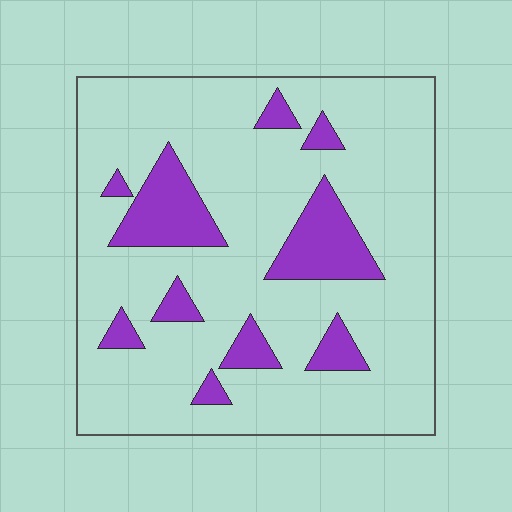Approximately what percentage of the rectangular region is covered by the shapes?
Approximately 15%.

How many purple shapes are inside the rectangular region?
10.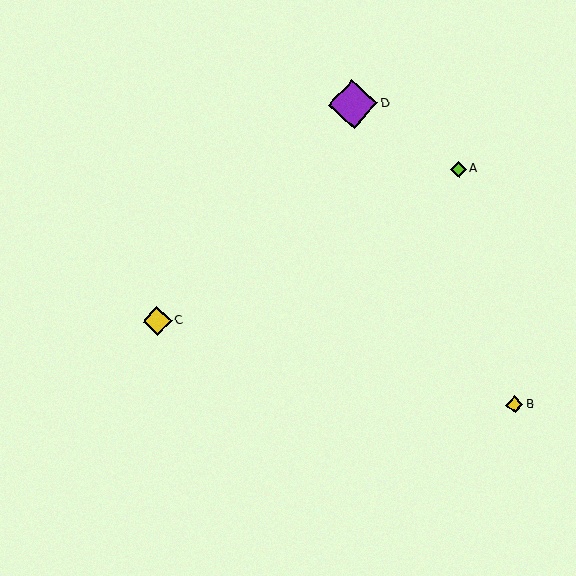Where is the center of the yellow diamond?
The center of the yellow diamond is at (514, 405).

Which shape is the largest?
The purple diamond (labeled D) is the largest.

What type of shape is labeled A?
Shape A is a lime diamond.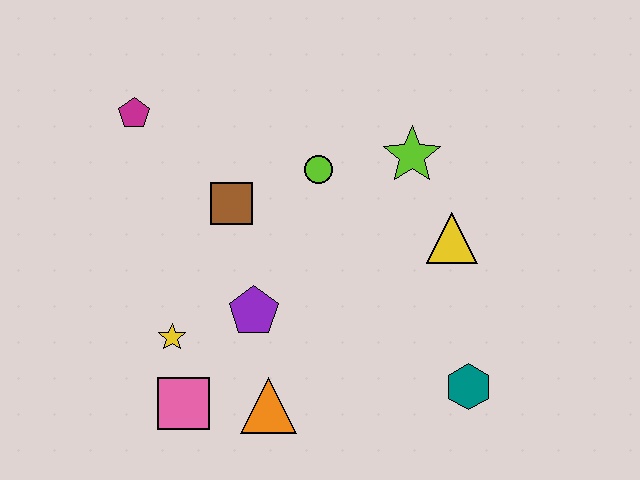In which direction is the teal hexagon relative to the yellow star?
The teal hexagon is to the right of the yellow star.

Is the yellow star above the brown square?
No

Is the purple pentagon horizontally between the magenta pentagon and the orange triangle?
Yes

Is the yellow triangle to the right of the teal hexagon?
No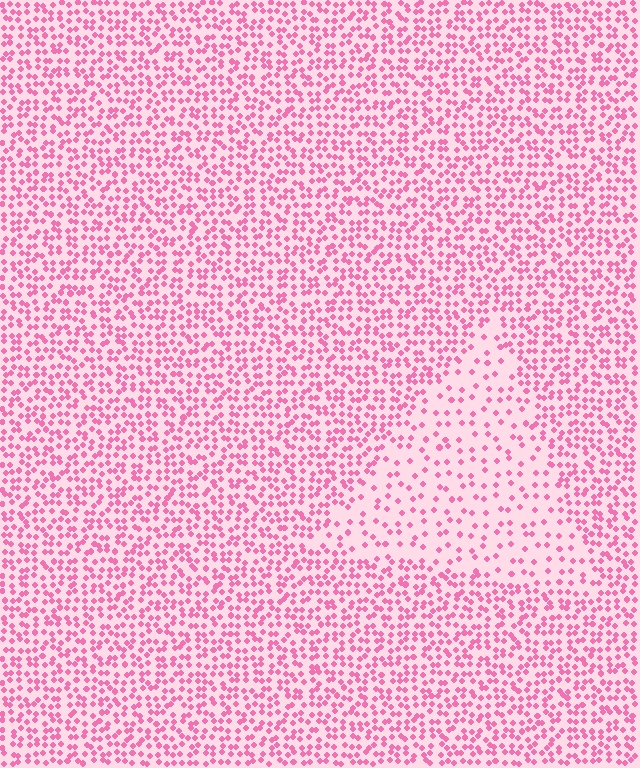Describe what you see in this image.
The image contains small pink elements arranged at two different densities. A triangle-shaped region is visible where the elements are less densely packed than the surrounding area.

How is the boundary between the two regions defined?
The boundary is defined by a change in element density (approximately 2.3x ratio). All elements are the same color, size, and shape.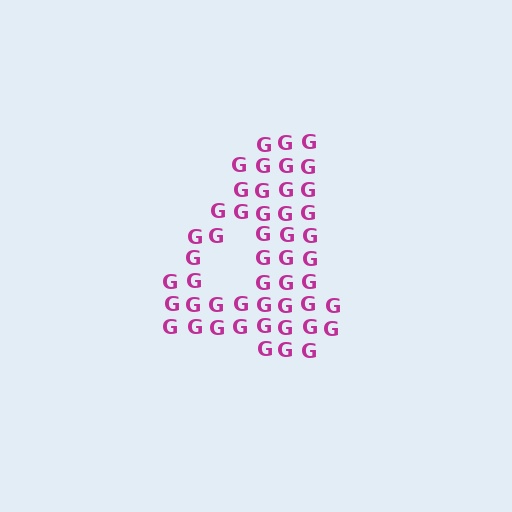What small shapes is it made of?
It is made of small letter G's.